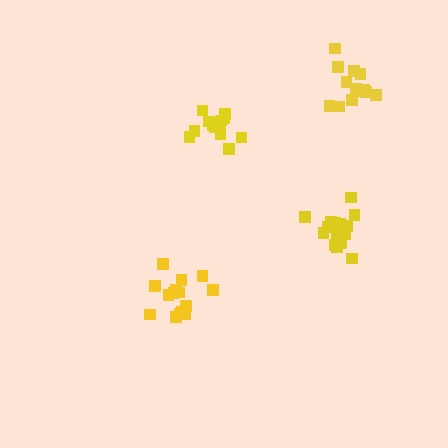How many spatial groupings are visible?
There are 4 spatial groupings.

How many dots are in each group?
Group 1: 14 dots, Group 2: 17 dots, Group 3: 15 dots, Group 4: 14 dots (60 total).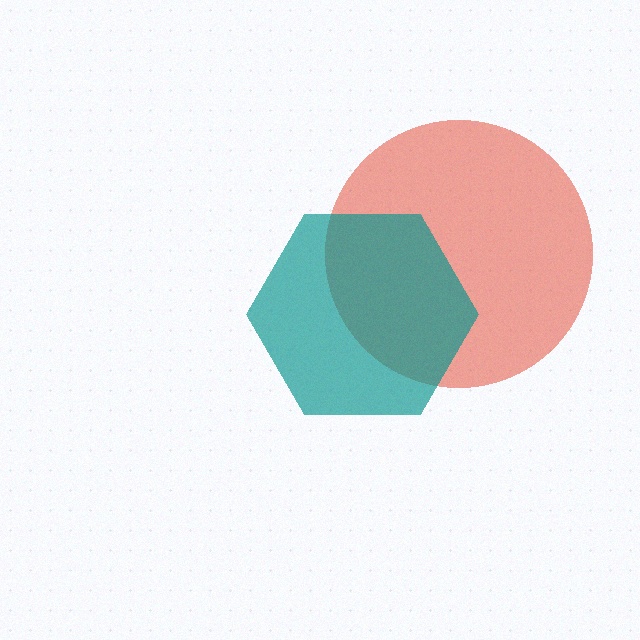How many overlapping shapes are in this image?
There are 2 overlapping shapes in the image.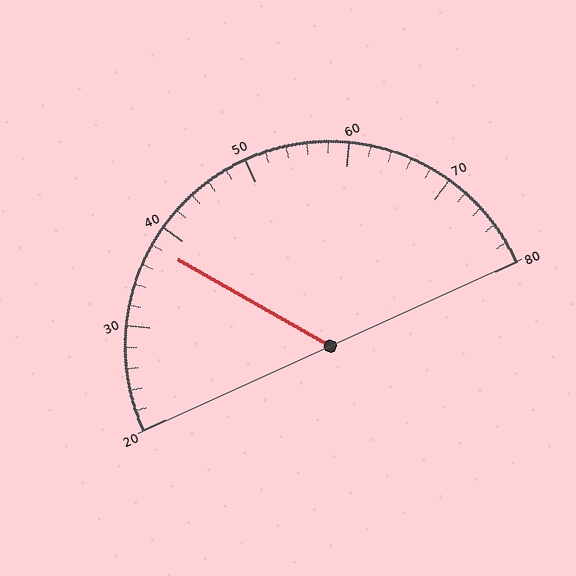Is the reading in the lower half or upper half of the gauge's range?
The reading is in the lower half of the range (20 to 80).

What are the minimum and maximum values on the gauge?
The gauge ranges from 20 to 80.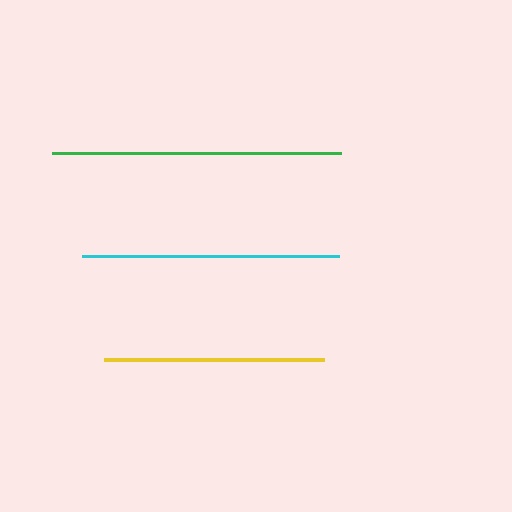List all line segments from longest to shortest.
From longest to shortest: green, cyan, yellow.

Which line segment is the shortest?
The yellow line is the shortest at approximately 220 pixels.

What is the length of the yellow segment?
The yellow segment is approximately 220 pixels long.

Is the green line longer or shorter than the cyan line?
The green line is longer than the cyan line.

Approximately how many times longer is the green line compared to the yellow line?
The green line is approximately 1.3 times the length of the yellow line.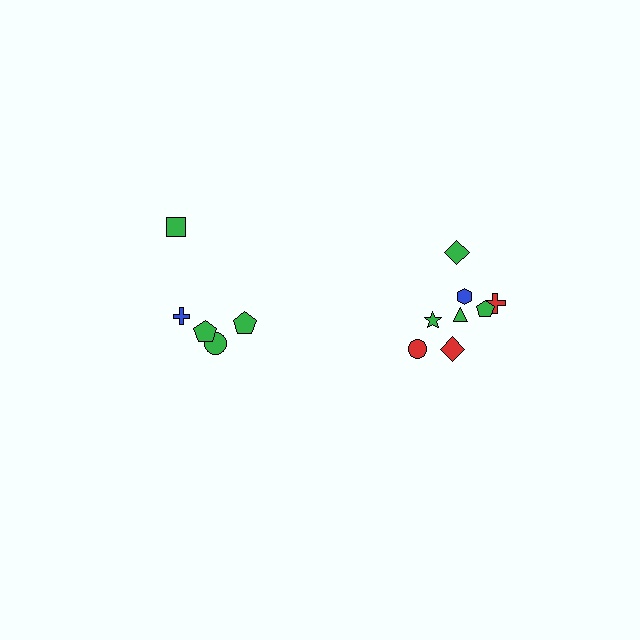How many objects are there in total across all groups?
There are 13 objects.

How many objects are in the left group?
There are 5 objects.